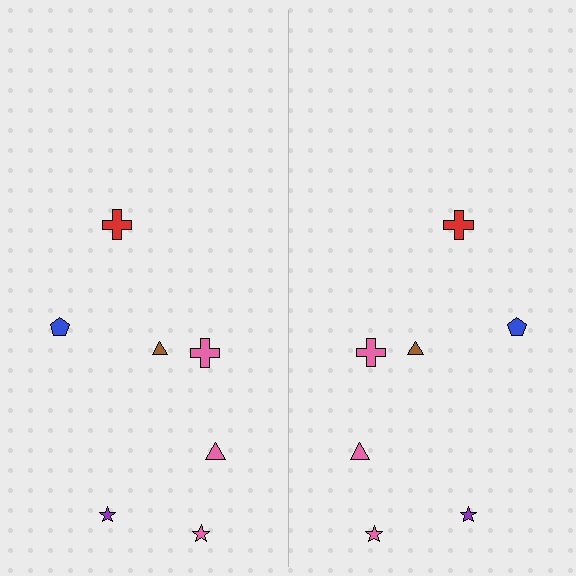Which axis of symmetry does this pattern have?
The pattern has a vertical axis of symmetry running through the center of the image.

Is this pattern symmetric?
Yes, this pattern has bilateral (reflection) symmetry.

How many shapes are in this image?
There are 14 shapes in this image.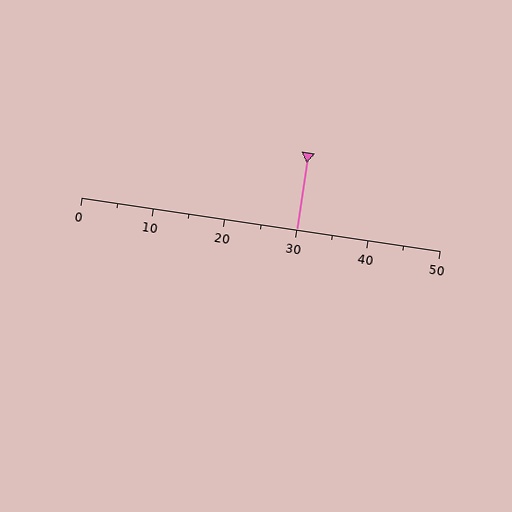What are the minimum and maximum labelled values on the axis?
The axis runs from 0 to 50.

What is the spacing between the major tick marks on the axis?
The major ticks are spaced 10 apart.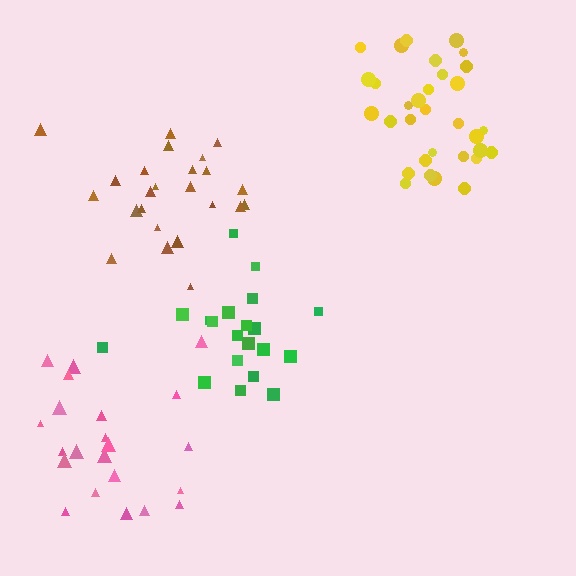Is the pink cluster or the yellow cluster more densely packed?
Yellow.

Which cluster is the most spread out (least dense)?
Pink.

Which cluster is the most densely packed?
Yellow.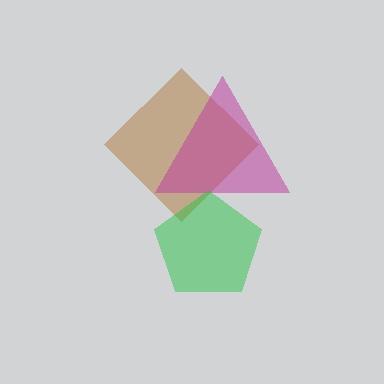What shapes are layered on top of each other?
The layered shapes are: a brown diamond, a magenta triangle, a green pentagon.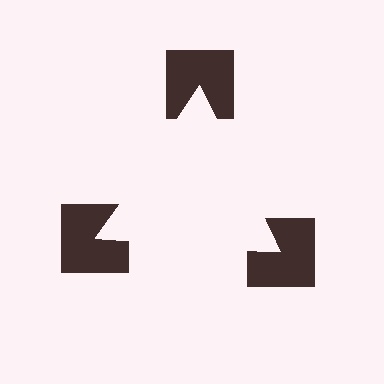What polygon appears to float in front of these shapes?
An illusory triangle — its edges are inferred from the aligned wedge cuts in the notched squares, not physically drawn.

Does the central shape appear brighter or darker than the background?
It typically appears slightly brighter than the background, even though no actual brightness change is drawn.